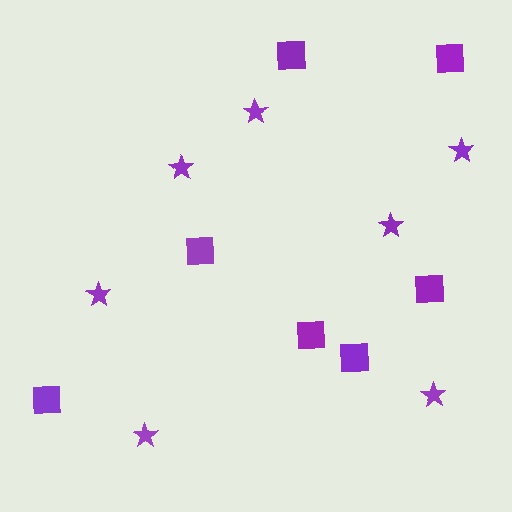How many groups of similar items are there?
There are 2 groups: one group of stars (7) and one group of squares (7).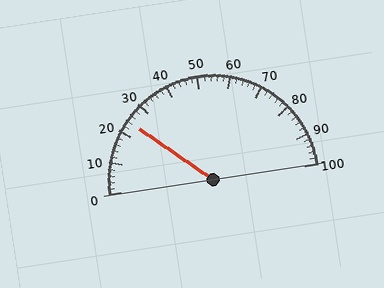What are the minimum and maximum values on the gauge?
The gauge ranges from 0 to 100.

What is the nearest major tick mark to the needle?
The nearest major tick mark is 20.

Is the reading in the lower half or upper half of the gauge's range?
The reading is in the lower half of the range (0 to 100).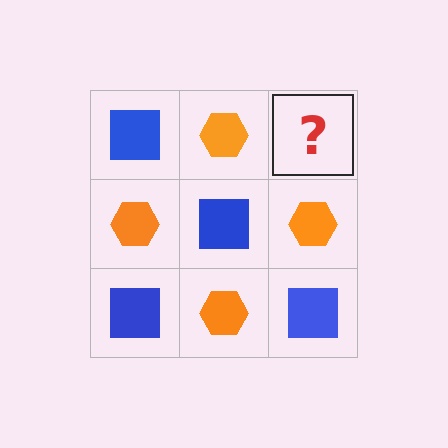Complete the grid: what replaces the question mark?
The question mark should be replaced with a blue square.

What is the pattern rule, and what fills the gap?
The rule is that it alternates blue square and orange hexagon in a checkerboard pattern. The gap should be filled with a blue square.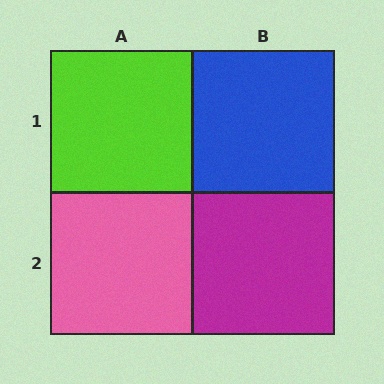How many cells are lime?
1 cell is lime.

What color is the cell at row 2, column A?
Pink.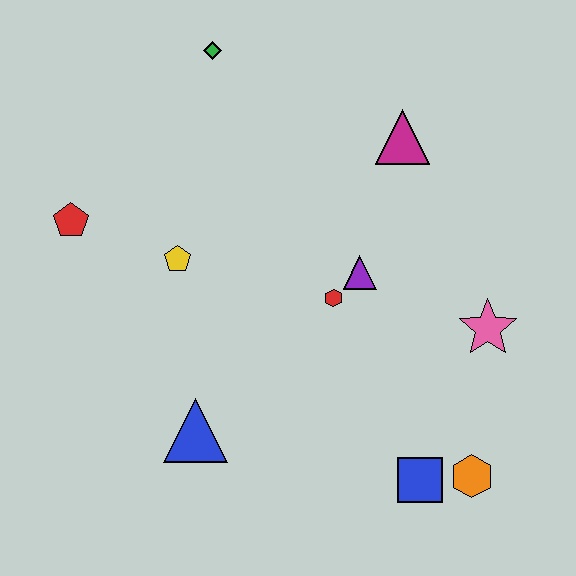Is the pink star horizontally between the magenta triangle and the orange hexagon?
No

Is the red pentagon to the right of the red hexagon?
No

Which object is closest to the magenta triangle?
The purple triangle is closest to the magenta triangle.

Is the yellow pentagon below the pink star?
No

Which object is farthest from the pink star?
The red pentagon is farthest from the pink star.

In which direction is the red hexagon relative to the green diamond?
The red hexagon is below the green diamond.